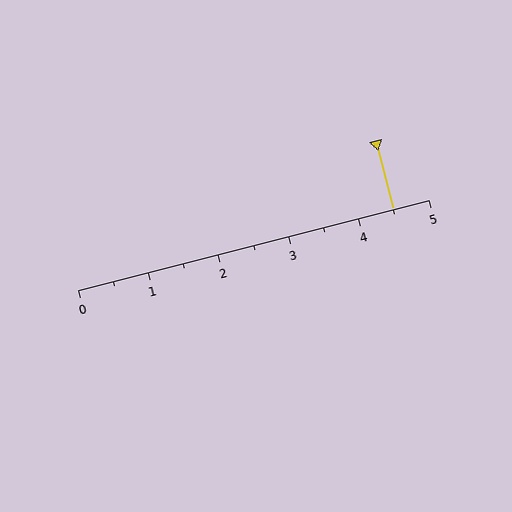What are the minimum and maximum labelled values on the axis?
The axis runs from 0 to 5.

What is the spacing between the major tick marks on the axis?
The major ticks are spaced 1 apart.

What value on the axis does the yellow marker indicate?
The marker indicates approximately 4.5.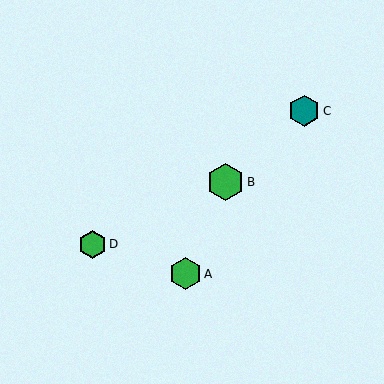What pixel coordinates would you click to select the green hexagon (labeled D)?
Click at (93, 244) to select the green hexagon D.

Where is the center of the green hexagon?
The center of the green hexagon is at (225, 182).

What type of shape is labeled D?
Shape D is a green hexagon.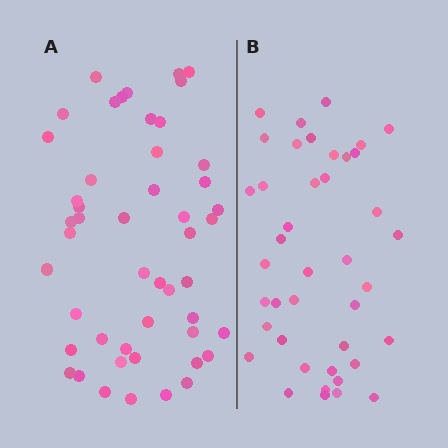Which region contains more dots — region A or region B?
Region A (the left region) has more dots.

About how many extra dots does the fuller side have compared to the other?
Region A has roughly 8 or so more dots than region B.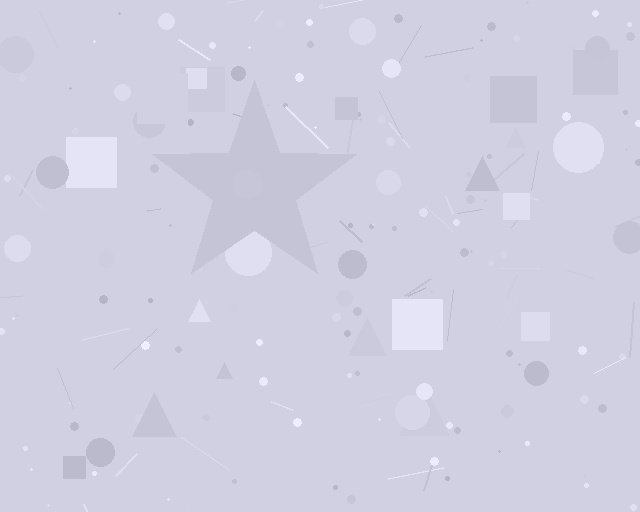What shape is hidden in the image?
A star is hidden in the image.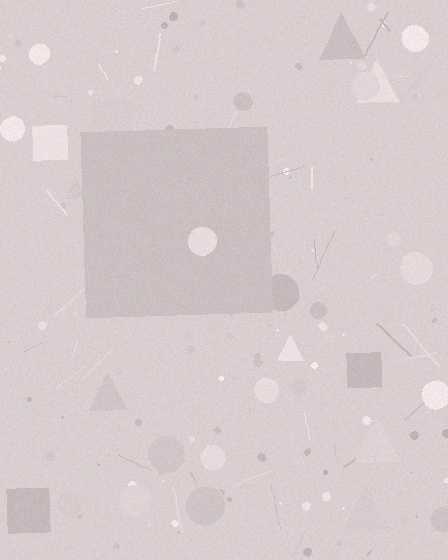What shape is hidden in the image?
A square is hidden in the image.